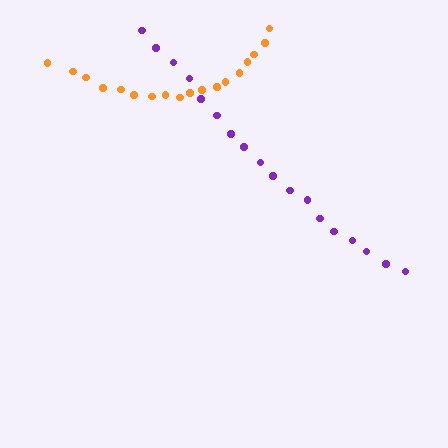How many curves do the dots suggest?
There are 2 distinct paths.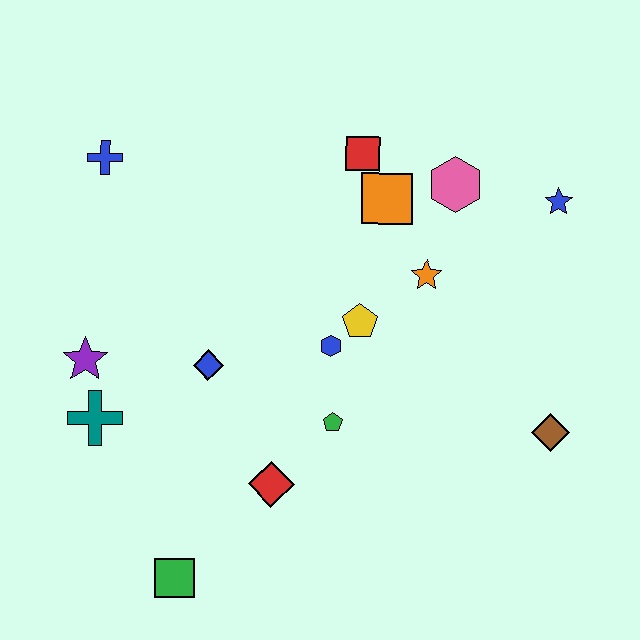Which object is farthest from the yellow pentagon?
The green square is farthest from the yellow pentagon.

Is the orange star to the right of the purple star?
Yes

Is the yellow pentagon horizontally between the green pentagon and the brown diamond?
Yes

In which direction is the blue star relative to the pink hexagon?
The blue star is to the right of the pink hexagon.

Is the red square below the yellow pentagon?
No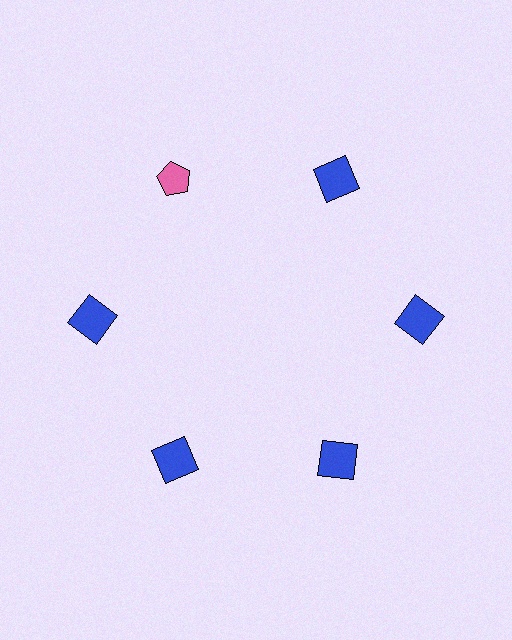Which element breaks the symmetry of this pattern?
The pink pentagon at roughly the 11 o'clock position breaks the symmetry. All other shapes are blue squares.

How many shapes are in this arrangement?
There are 6 shapes arranged in a ring pattern.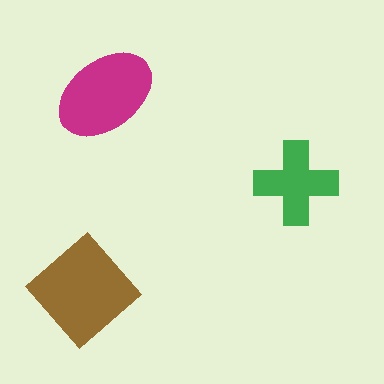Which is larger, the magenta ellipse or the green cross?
The magenta ellipse.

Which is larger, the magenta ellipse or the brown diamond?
The brown diamond.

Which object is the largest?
The brown diamond.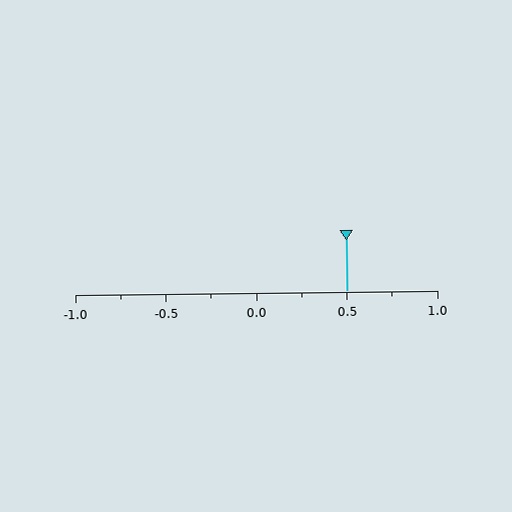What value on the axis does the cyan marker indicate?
The marker indicates approximately 0.5.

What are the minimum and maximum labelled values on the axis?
The axis runs from -1.0 to 1.0.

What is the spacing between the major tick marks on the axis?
The major ticks are spaced 0.5 apart.